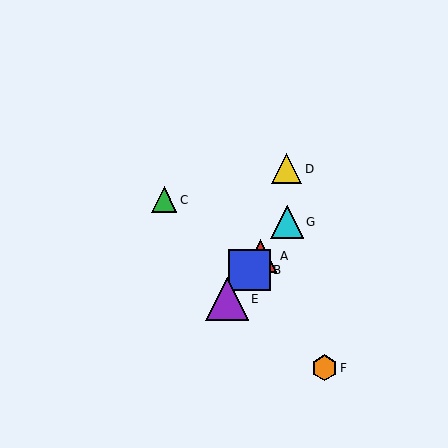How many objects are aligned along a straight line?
4 objects (A, B, E, G) are aligned along a straight line.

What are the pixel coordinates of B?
Object B is at (249, 270).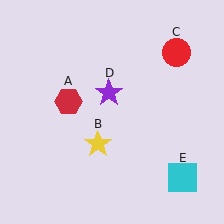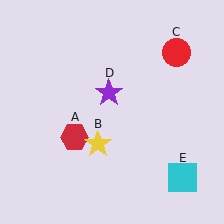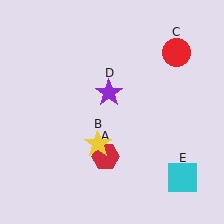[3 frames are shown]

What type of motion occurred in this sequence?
The red hexagon (object A) rotated counterclockwise around the center of the scene.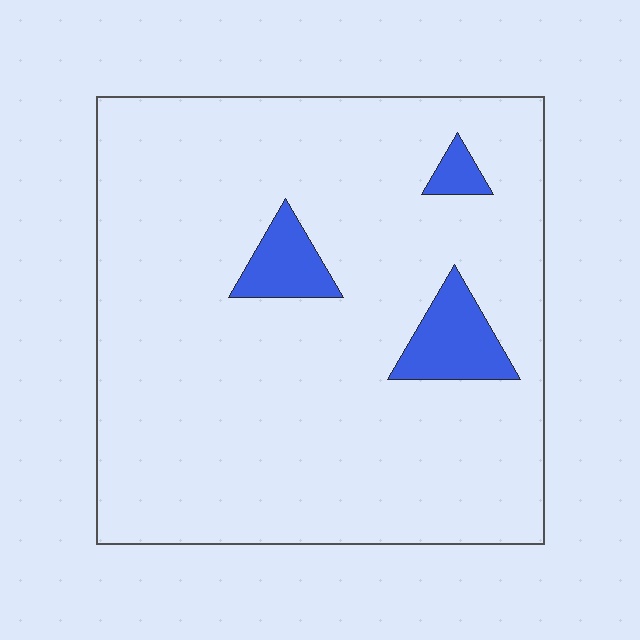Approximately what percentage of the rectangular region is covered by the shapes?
Approximately 10%.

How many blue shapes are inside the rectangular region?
3.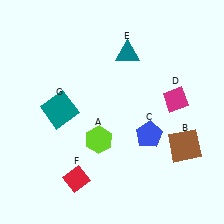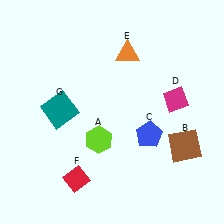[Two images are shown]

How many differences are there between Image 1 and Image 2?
There is 1 difference between the two images.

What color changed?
The triangle (E) changed from teal in Image 1 to orange in Image 2.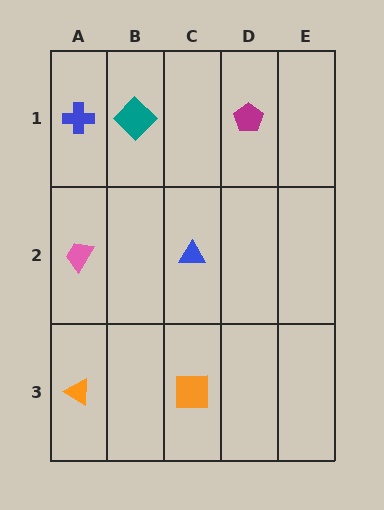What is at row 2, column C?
A blue triangle.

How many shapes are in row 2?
2 shapes.